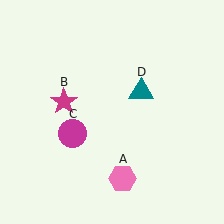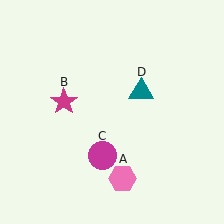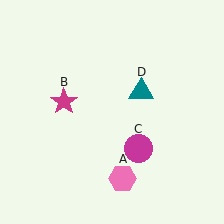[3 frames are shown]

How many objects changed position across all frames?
1 object changed position: magenta circle (object C).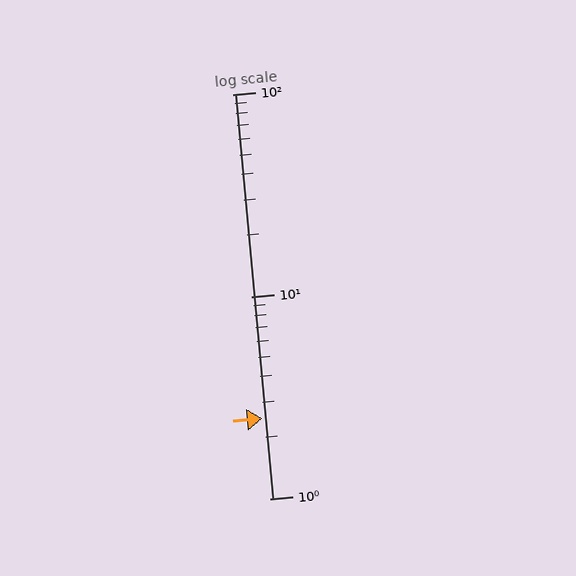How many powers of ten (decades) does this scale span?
The scale spans 2 decades, from 1 to 100.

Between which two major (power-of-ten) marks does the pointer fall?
The pointer is between 1 and 10.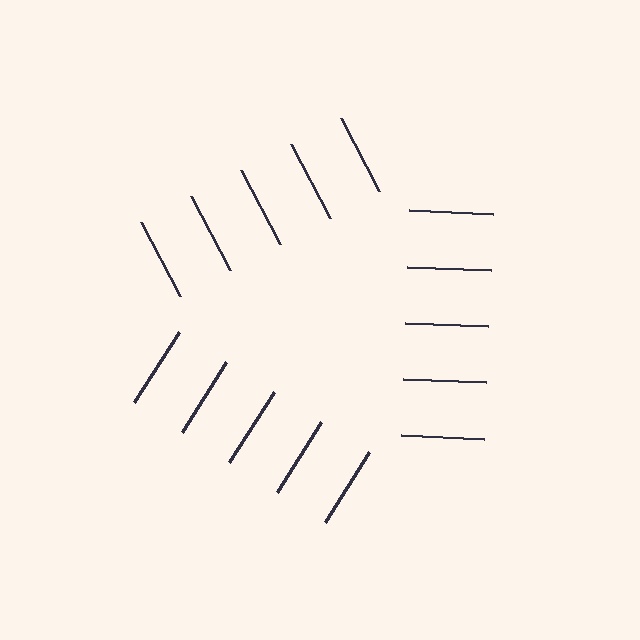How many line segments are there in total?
15 — 5 along each of the 3 edges.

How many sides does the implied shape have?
3 sides — the line-ends trace a triangle.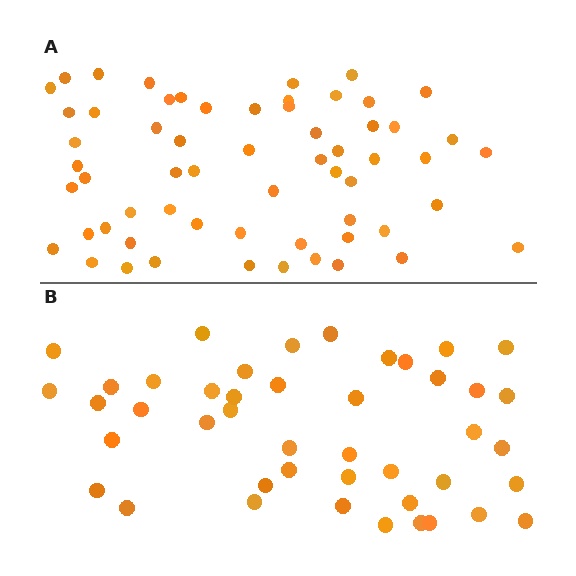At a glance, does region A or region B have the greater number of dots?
Region A (the top region) has more dots.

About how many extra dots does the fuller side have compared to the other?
Region A has approximately 15 more dots than region B.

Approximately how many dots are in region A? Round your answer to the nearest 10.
About 60 dots.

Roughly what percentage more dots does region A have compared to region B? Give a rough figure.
About 35% more.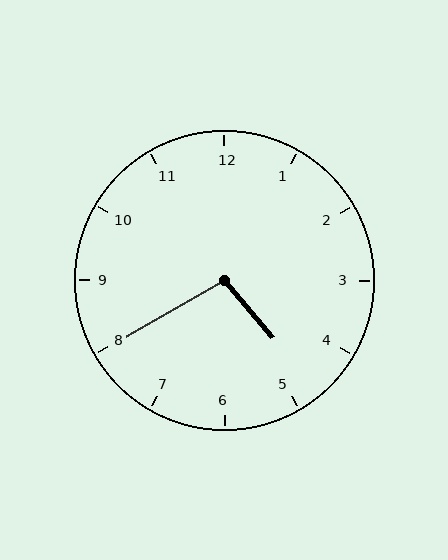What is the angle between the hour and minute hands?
Approximately 100 degrees.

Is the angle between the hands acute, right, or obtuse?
It is obtuse.